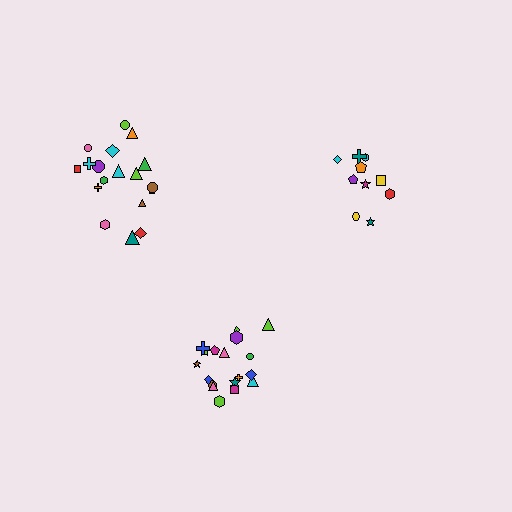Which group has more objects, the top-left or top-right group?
The top-left group.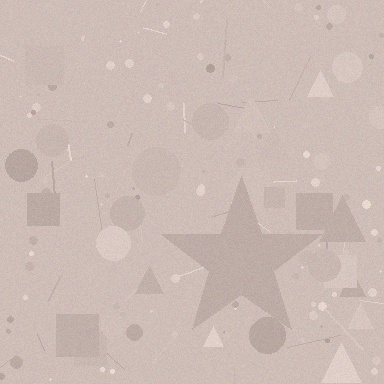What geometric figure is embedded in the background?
A star is embedded in the background.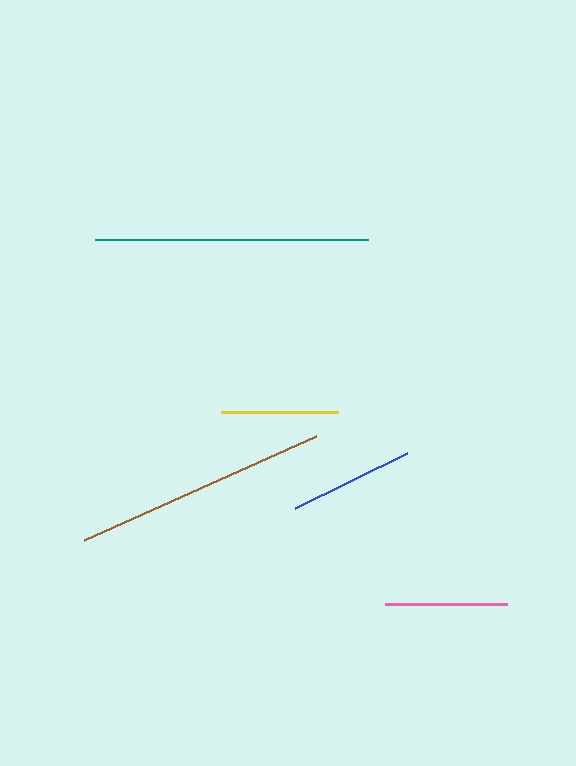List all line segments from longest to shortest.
From longest to shortest: teal, brown, blue, pink, yellow.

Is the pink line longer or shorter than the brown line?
The brown line is longer than the pink line.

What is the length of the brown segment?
The brown segment is approximately 255 pixels long.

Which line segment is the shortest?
The yellow line is the shortest at approximately 117 pixels.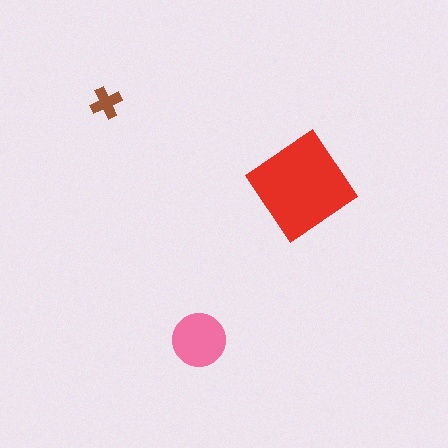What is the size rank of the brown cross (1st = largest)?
3rd.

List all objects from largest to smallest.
The red diamond, the pink circle, the brown cross.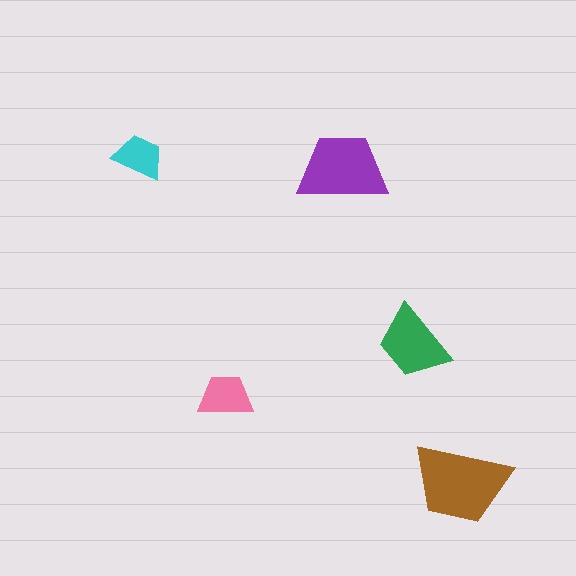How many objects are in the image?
There are 5 objects in the image.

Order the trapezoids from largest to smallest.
the brown one, the purple one, the green one, the pink one, the cyan one.